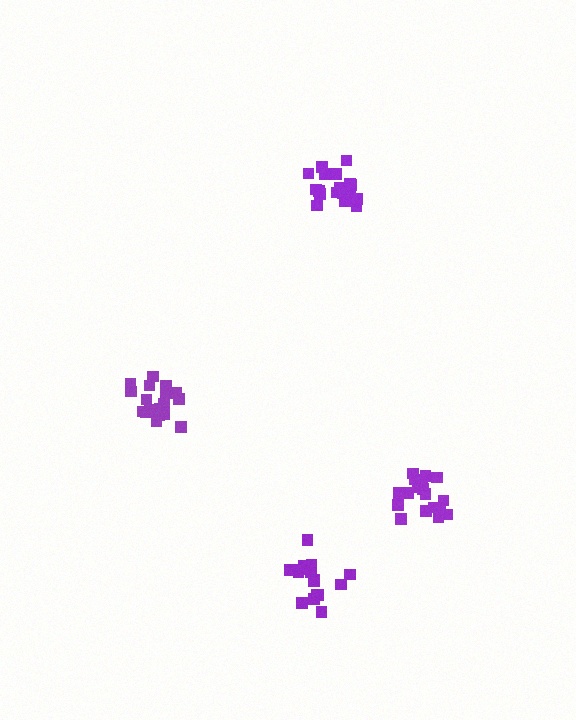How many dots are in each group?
Group 1: 20 dots, Group 2: 20 dots, Group 3: 19 dots, Group 4: 17 dots (76 total).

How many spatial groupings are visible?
There are 4 spatial groupings.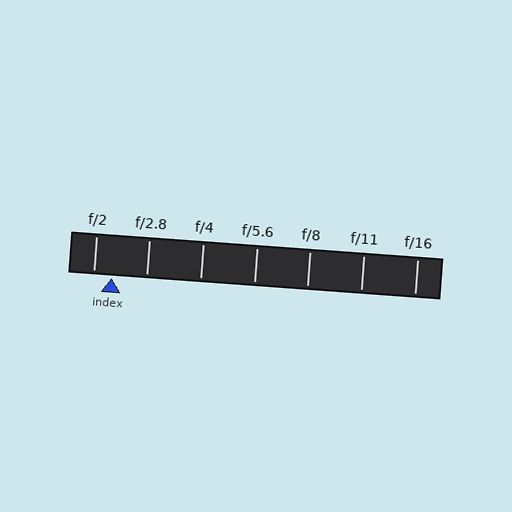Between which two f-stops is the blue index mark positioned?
The index mark is between f/2 and f/2.8.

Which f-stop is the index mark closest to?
The index mark is closest to f/2.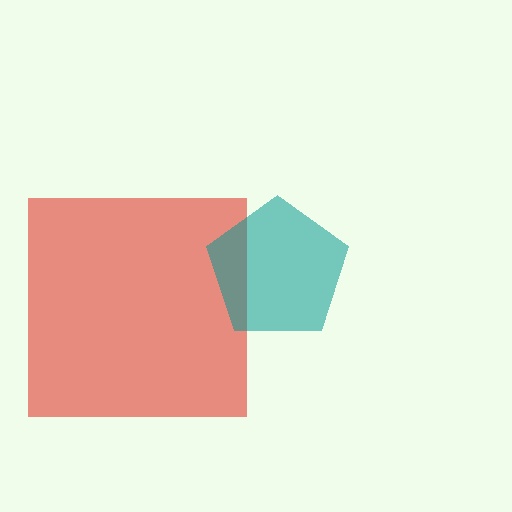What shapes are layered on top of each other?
The layered shapes are: a red square, a teal pentagon.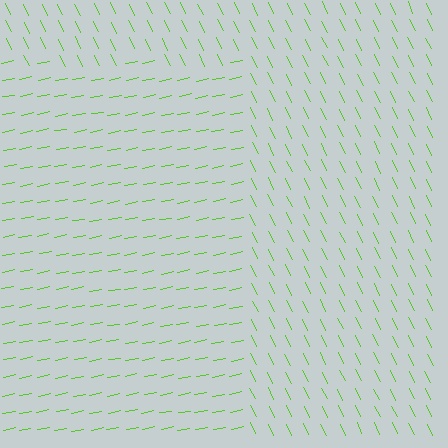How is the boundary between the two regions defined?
The boundary is defined purely by a change in line orientation (approximately 75 degrees difference). All lines are the same color and thickness.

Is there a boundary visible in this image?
Yes, there is a texture boundary formed by a change in line orientation.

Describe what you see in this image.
The image is filled with small lime line segments. A rectangle region in the image has lines oriented differently from the surrounding lines, creating a visible texture boundary.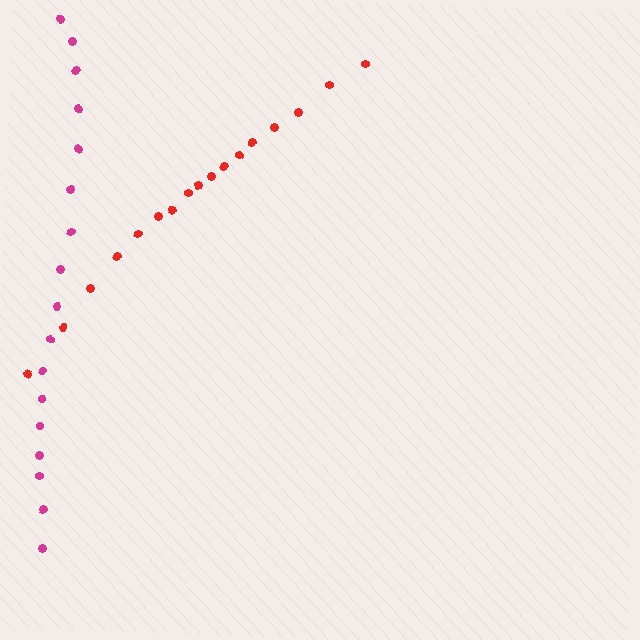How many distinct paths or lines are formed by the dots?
There are 2 distinct paths.